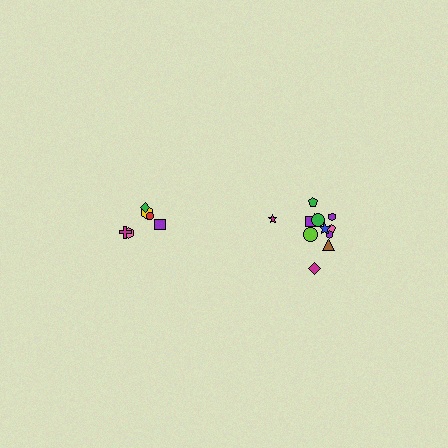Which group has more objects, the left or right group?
The right group.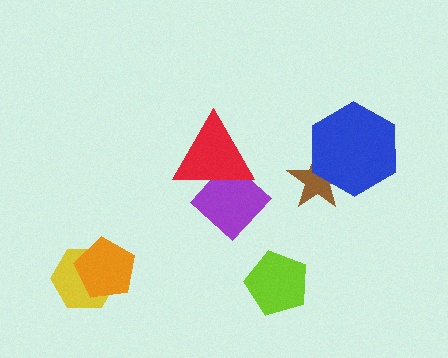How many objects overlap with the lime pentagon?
0 objects overlap with the lime pentagon.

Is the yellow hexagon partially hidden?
Yes, it is partially covered by another shape.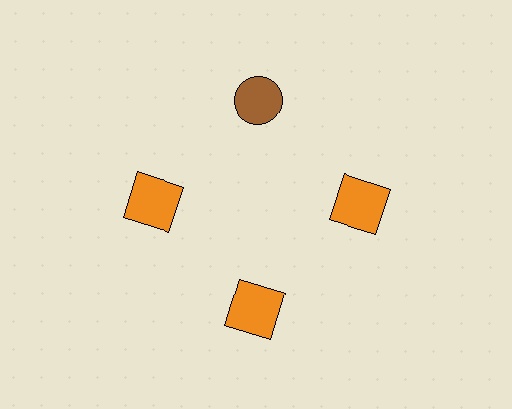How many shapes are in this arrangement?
There are 4 shapes arranged in a ring pattern.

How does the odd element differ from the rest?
It differs in both color (brown instead of orange) and shape (circle instead of square).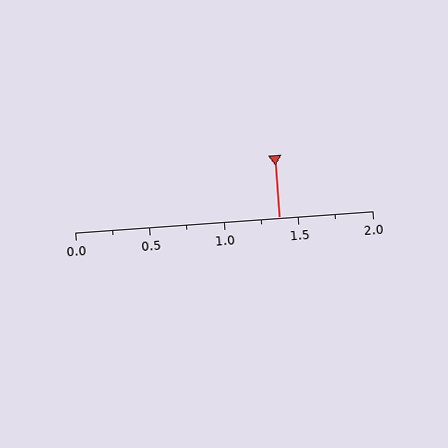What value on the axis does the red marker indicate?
The marker indicates approximately 1.38.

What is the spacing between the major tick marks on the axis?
The major ticks are spaced 0.5 apart.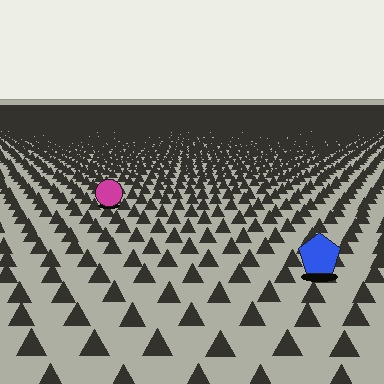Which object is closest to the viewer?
The blue pentagon is closest. The texture marks near it are larger and more spread out.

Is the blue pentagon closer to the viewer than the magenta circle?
Yes. The blue pentagon is closer — you can tell from the texture gradient: the ground texture is coarser near it.